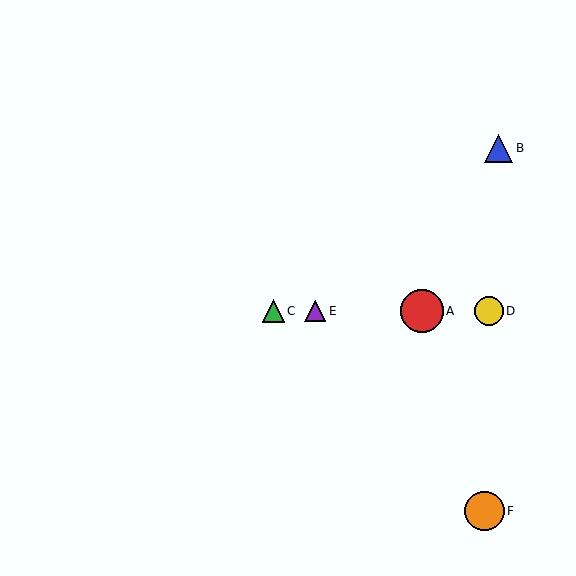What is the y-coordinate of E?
Object E is at y≈311.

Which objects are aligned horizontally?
Objects A, C, D, E are aligned horizontally.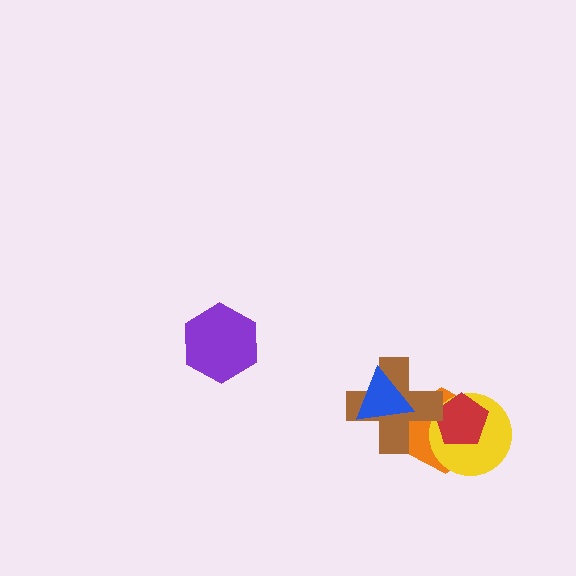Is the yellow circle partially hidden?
Yes, it is partially covered by another shape.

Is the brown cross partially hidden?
Yes, it is partially covered by another shape.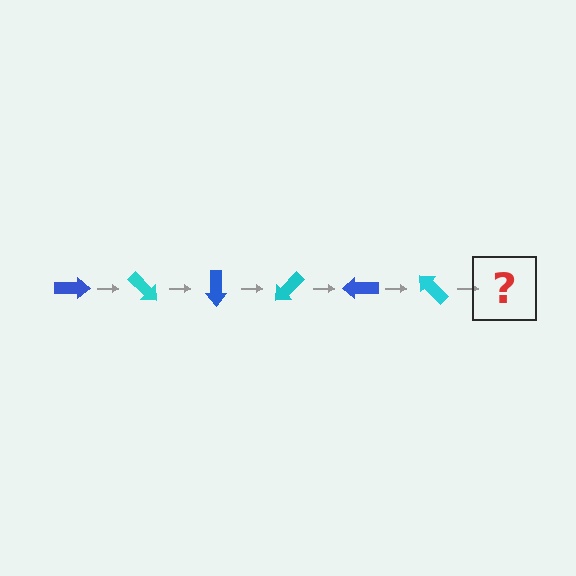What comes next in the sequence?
The next element should be a blue arrow, rotated 270 degrees from the start.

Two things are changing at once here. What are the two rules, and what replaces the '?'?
The two rules are that it rotates 45 degrees each step and the color cycles through blue and cyan. The '?' should be a blue arrow, rotated 270 degrees from the start.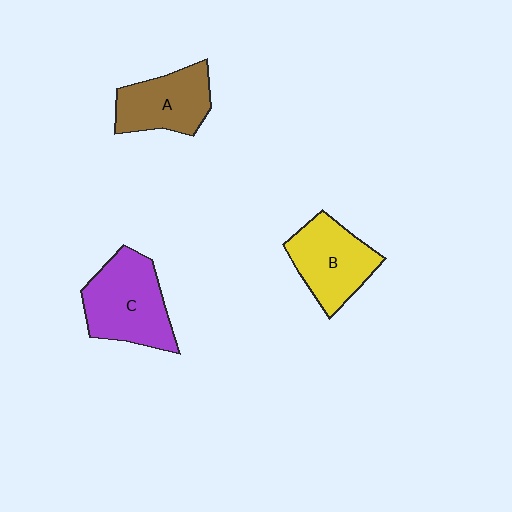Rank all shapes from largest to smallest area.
From largest to smallest: C (purple), B (yellow), A (brown).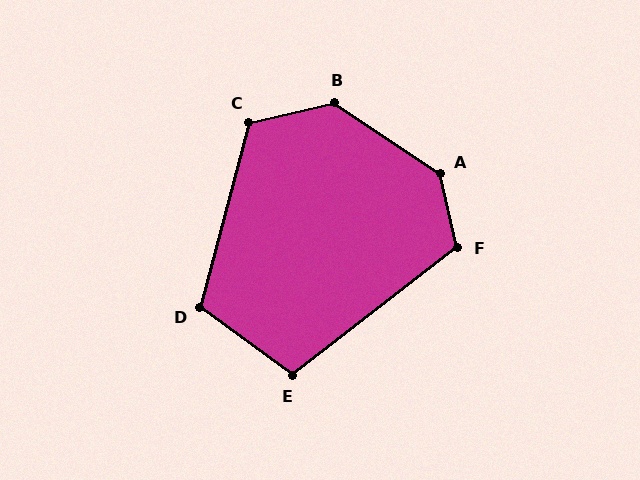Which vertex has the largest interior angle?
A, at approximately 136 degrees.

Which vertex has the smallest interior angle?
E, at approximately 106 degrees.